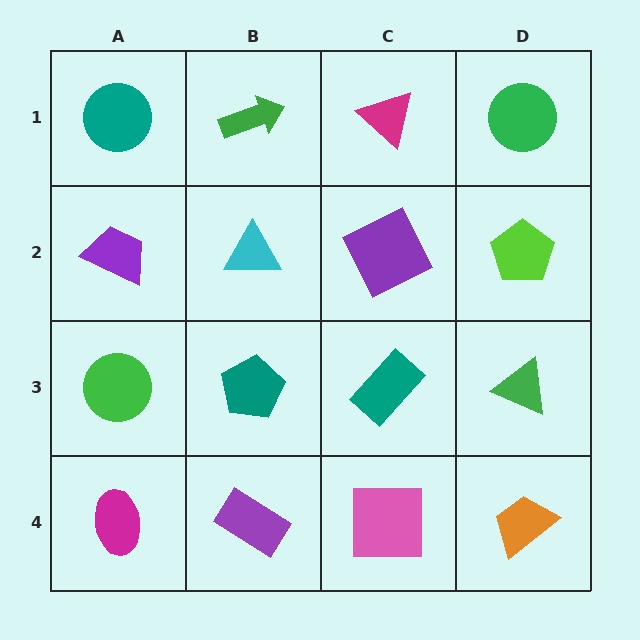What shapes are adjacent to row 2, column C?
A magenta triangle (row 1, column C), a teal rectangle (row 3, column C), a cyan triangle (row 2, column B), a lime pentagon (row 2, column D).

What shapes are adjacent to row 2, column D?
A green circle (row 1, column D), a green triangle (row 3, column D), a purple square (row 2, column C).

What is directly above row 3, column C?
A purple square.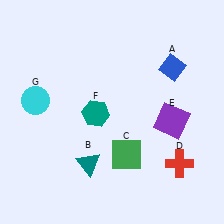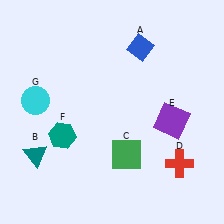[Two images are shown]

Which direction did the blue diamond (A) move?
The blue diamond (A) moved left.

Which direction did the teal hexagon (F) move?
The teal hexagon (F) moved left.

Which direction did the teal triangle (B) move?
The teal triangle (B) moved left.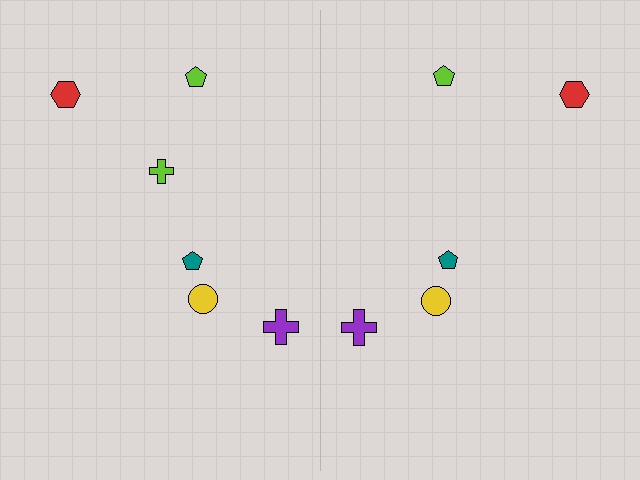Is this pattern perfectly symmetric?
No, the pattern is not perfectly symmetric. A lime cross is missing from the right side.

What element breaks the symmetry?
A lime cross is missing from the right side.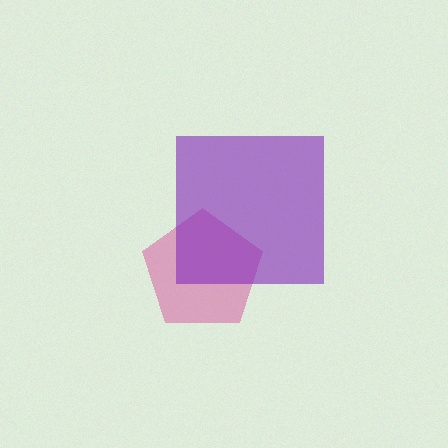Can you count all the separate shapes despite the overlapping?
Yes, there are 2 separate shapes.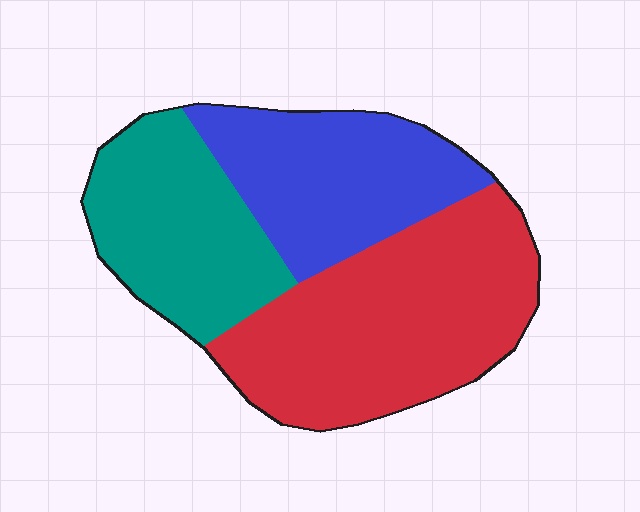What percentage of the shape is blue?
Blue takes up about one quarter (1/4) of the shape.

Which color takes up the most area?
Red, at roughly 45%.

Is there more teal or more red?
Red.